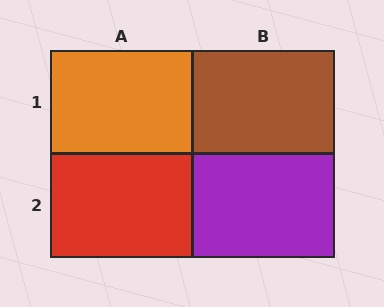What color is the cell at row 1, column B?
Brown.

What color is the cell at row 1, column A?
Orange.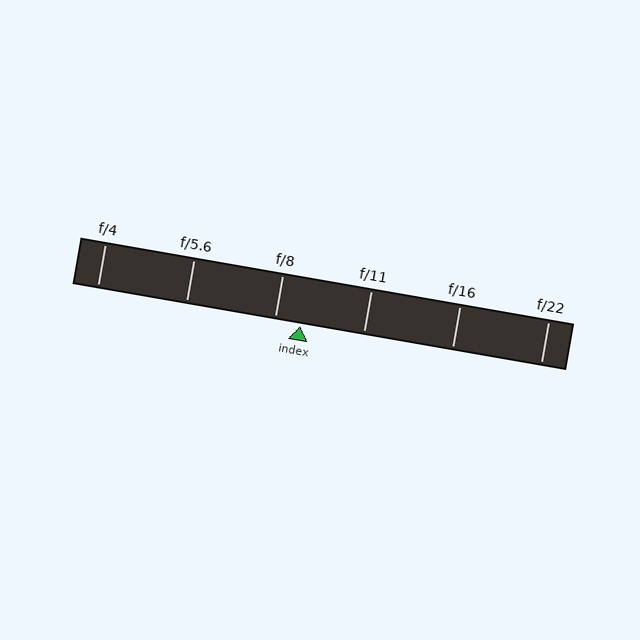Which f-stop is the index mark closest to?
The index mark is closest to f/8.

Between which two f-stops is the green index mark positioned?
The index mark is between f/8 and f/11.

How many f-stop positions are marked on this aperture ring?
There are 6 f-stop positions marked.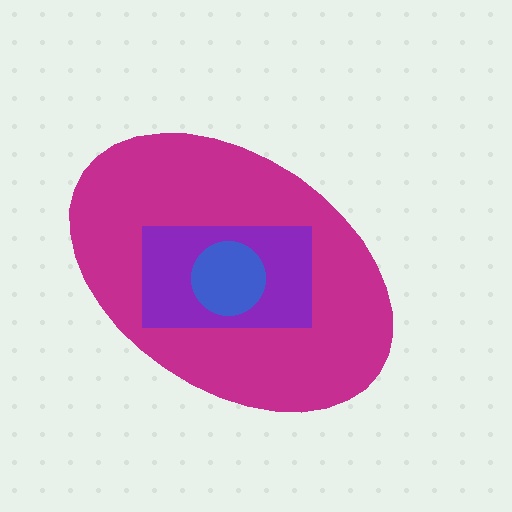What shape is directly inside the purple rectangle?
The blue circle.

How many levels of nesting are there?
3.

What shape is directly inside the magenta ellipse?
The purple rectangle.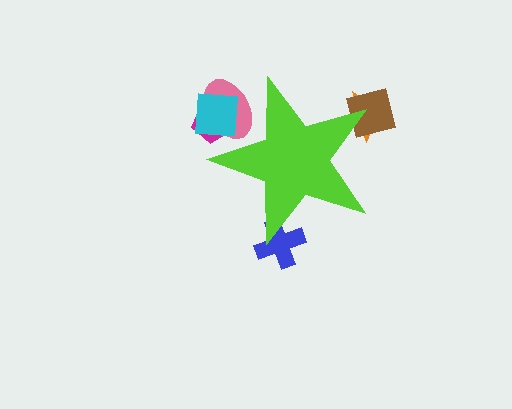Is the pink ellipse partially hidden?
Yes, the pink ellipse is partially hidden behind the lime star.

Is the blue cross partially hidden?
Yes, the blue cross is partially hidden behind the lime star.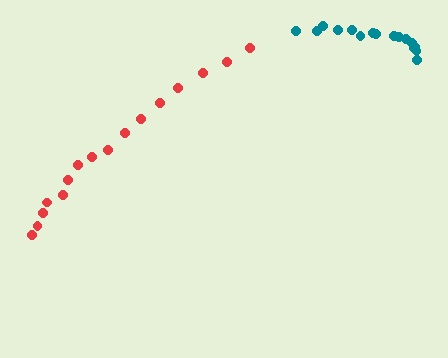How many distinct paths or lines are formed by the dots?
There are 2 distinct paths.